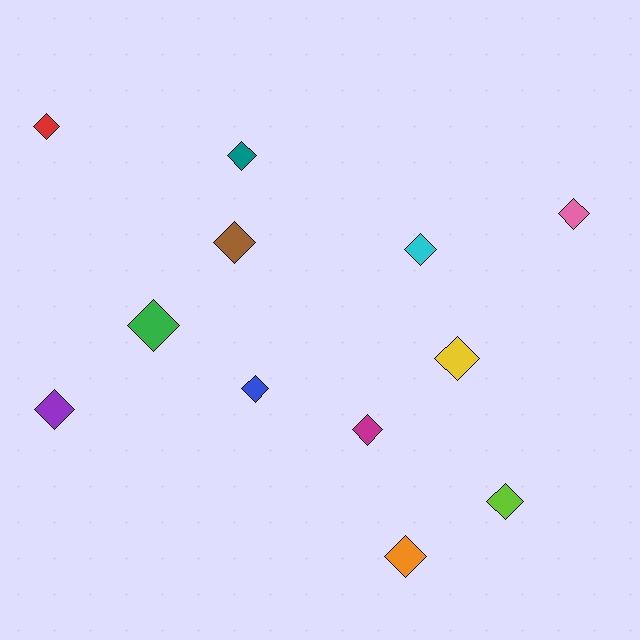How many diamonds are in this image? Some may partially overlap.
There are 12 diamonds.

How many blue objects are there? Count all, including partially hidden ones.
There is 1 blue object.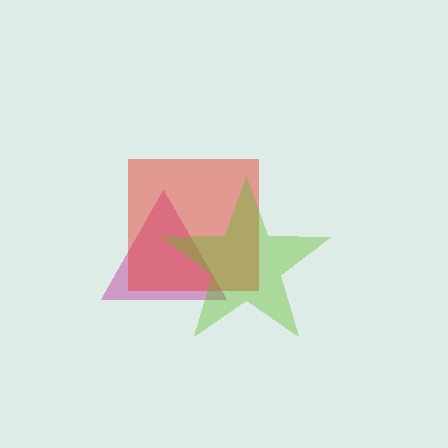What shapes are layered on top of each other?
The layered shapes are: a magenta triangle, a red square, a lime star.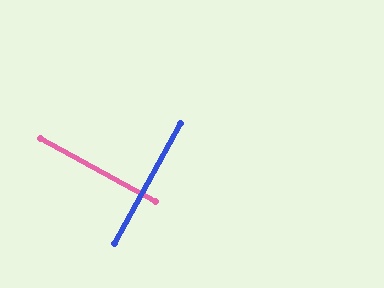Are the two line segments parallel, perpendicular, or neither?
Perpendicular — they meet at approximately 89°.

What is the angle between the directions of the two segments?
Approximately 89 degrees.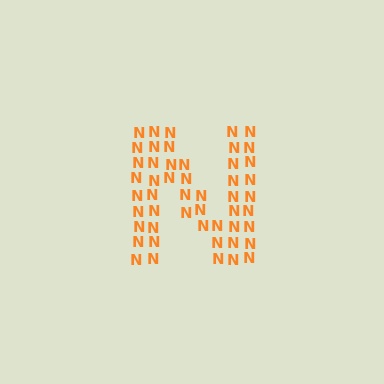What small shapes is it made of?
It is made of small letter N's.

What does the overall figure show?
The overall figure shows the letter N.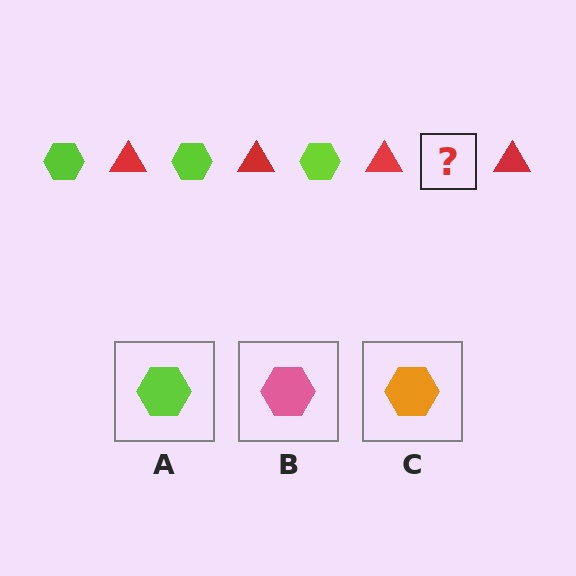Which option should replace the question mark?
Option A.